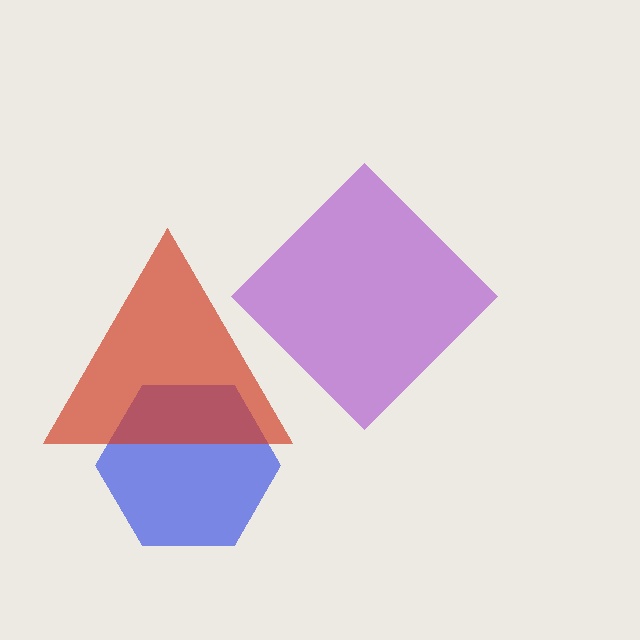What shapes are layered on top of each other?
The layered shapes are: a purple diamond, a blue hexagon, a red triangle.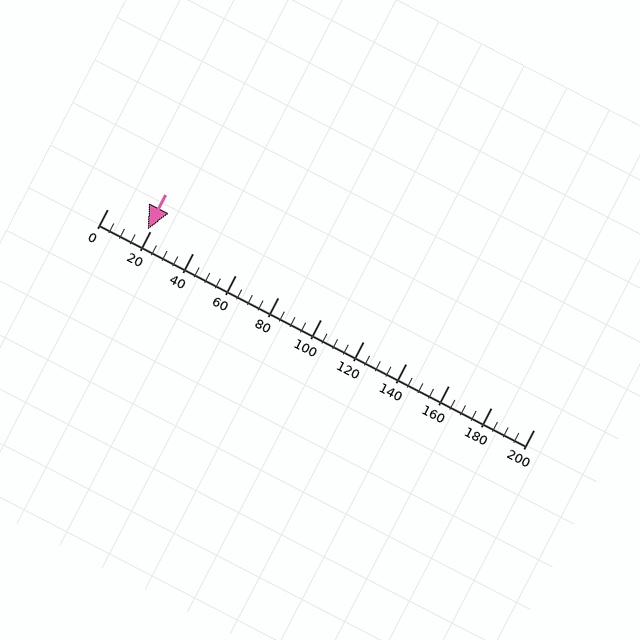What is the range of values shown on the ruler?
The ruler shows values from 0 to 200.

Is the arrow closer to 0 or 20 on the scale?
The arrow is closer to 20.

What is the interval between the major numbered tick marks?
The major tick marks are spaced 20 units apart.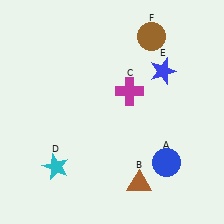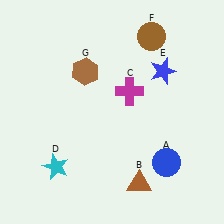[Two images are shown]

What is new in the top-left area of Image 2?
A brown hexagon (G) was added in the top-left area of Image 2.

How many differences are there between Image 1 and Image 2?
There is 1 difference between the two images.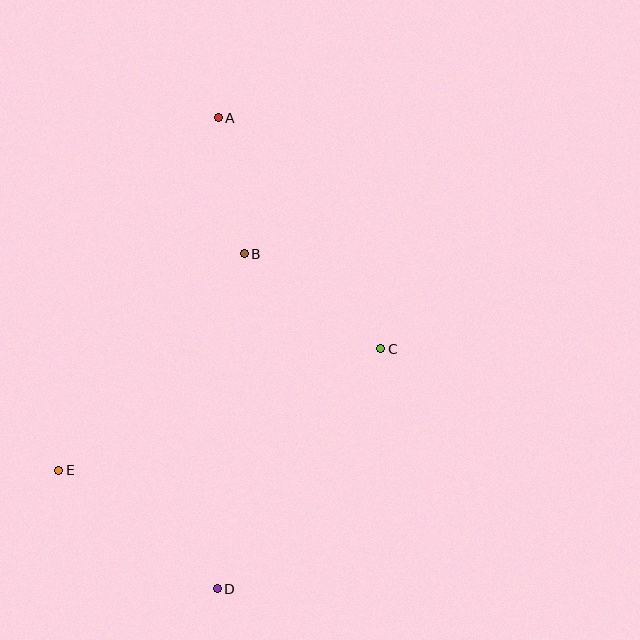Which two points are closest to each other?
Points A and B are closest to each other.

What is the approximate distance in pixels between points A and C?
The distance between A and C is approximately 283 pixels.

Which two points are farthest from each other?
Points A and D are farthest from each other.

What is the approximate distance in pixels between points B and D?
The distance between B and D is approximately 336 pixels.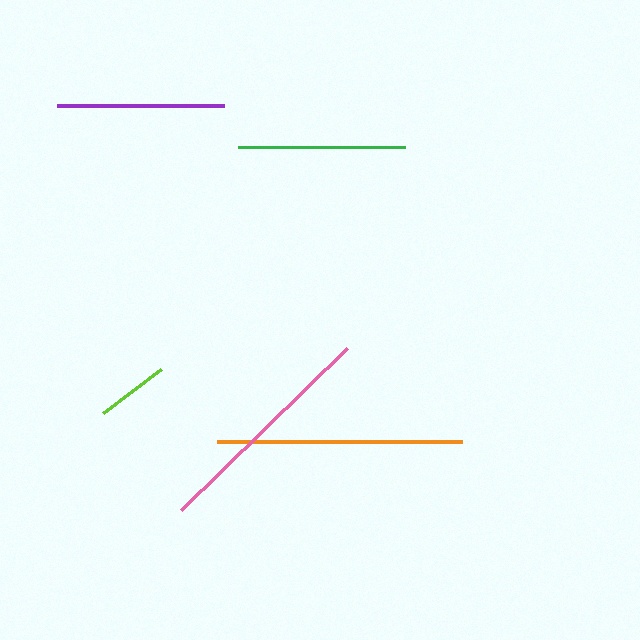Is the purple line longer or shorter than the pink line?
The pink line is longer than the purple line.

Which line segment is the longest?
The orange line is the longest at approximately 246 pixels.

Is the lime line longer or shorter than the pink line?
The pink line is longer than the lime line.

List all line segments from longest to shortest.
From longest to shortest: orange, pink, purple, green, lime.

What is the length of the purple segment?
The purple segment is approximately 167 pixels long.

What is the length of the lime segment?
The lime segment is approximately 73 pixels long.